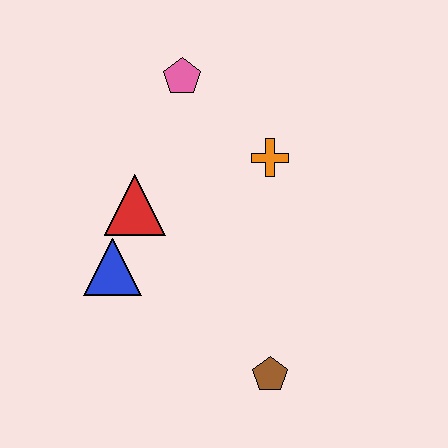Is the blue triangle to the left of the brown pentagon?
Yes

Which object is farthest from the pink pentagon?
The brown pentagon is farthest from the pink pentagon.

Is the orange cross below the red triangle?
No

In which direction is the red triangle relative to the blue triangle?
The red triangle is above the blue triangle.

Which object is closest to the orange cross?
The pink pentagon is closest to the orange cross.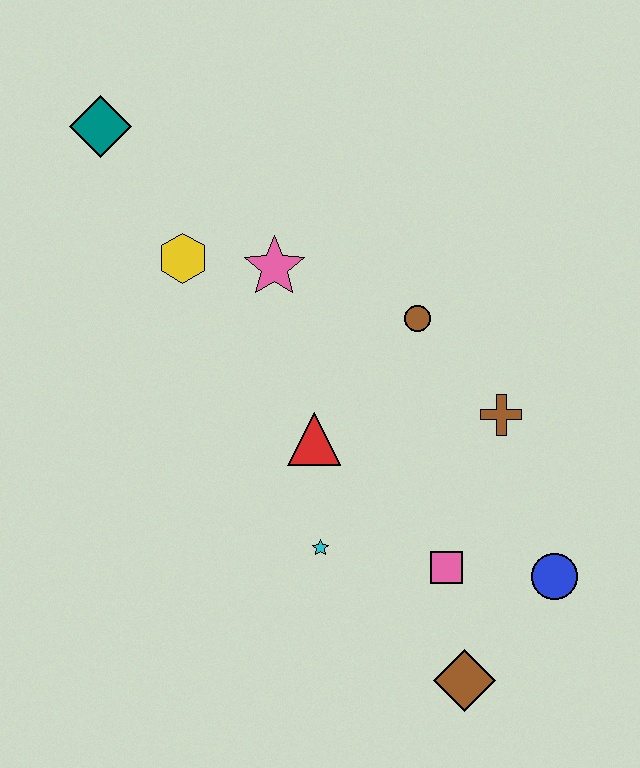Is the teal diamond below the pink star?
No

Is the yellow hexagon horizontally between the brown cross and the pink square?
No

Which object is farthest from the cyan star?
The teal diamond is farthest from the cyan star.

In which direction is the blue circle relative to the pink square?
The blue circle is to the right of the pink square.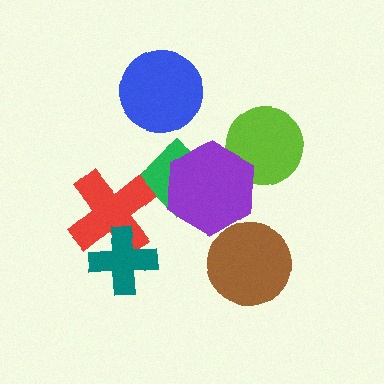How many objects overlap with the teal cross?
1 object overlaps with the teal cross.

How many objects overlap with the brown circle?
0 objects overlap with the brown circle.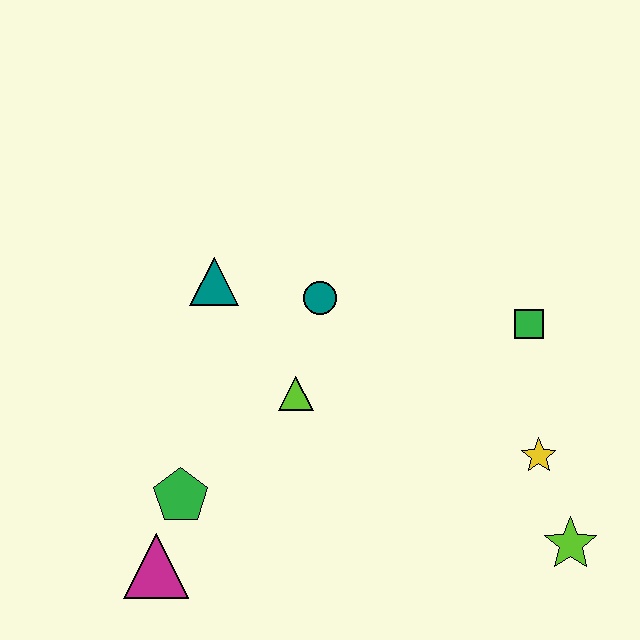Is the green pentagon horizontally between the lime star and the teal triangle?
No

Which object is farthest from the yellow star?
The magenta triangle is farthest from the yellow star.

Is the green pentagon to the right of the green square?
No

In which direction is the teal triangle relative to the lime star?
The teal triangle is to the left of the lime star.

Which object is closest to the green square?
The yellow star is closest to the green square.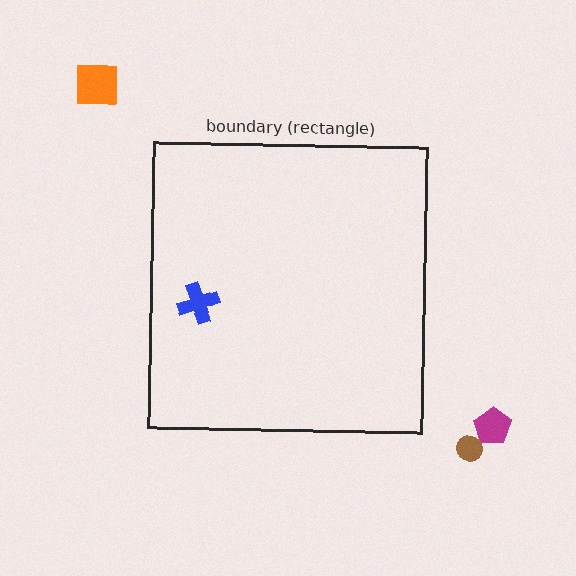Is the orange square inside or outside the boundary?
Outside.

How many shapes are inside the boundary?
1 inside, 3 outside.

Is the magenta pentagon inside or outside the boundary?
Outside.